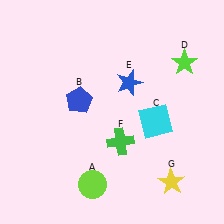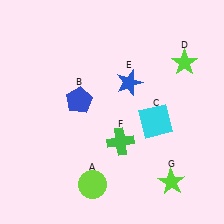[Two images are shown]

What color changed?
The star (G) changed from yellow in Image 1 to lime in Image 2.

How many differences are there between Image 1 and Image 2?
There is 1 difference between the two images.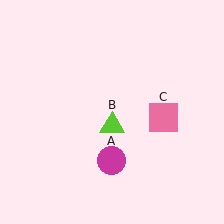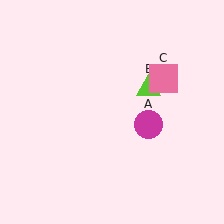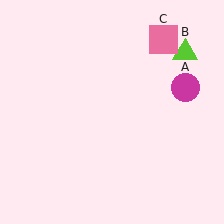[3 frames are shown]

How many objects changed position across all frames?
3 objects changed position: magenta circle (object A), lime triangle (object B), pink square (object C).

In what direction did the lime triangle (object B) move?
The lime triangle (object B) moved up and to the right.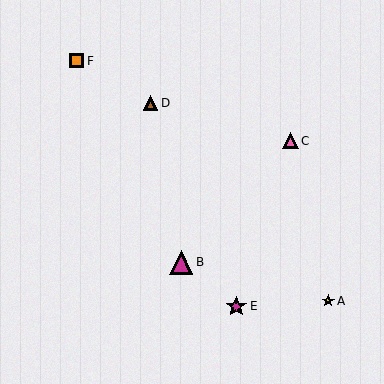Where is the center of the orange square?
The center of the orange square is at (77, 61).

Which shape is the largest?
The magenta triangle (labeled B) is the largest.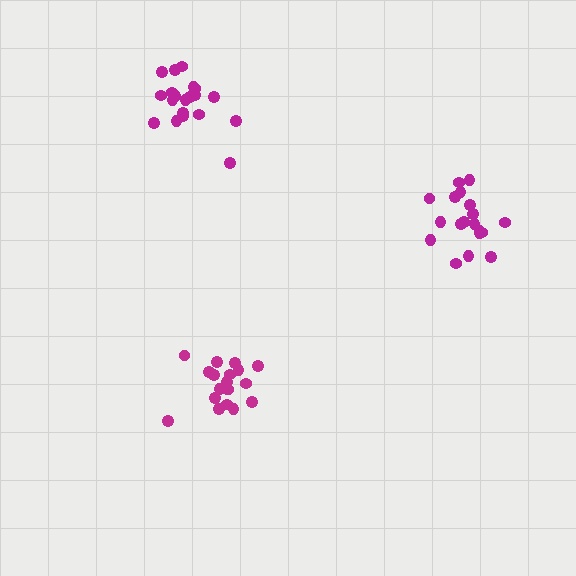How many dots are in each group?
Group 1: 20 dots, Group 2: 19 dots, Group 3: 19 dots (58 total).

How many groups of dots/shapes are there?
There are 3 groups.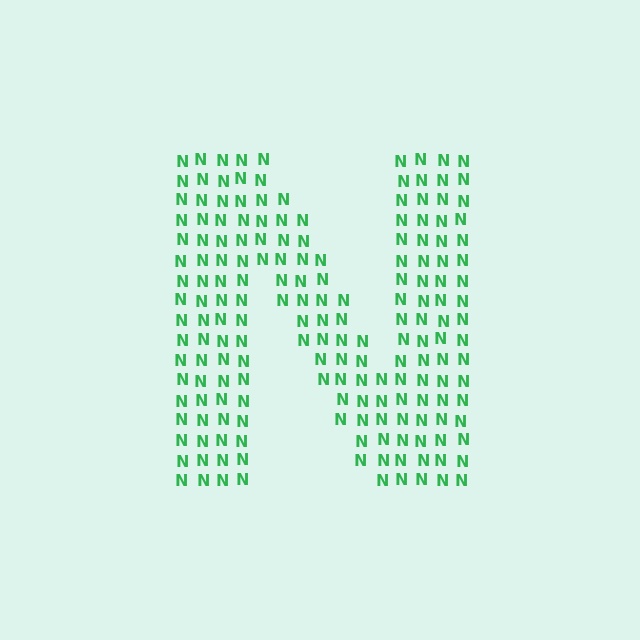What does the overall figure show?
The overall figure shows the letter N.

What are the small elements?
The small elements are letter N's.